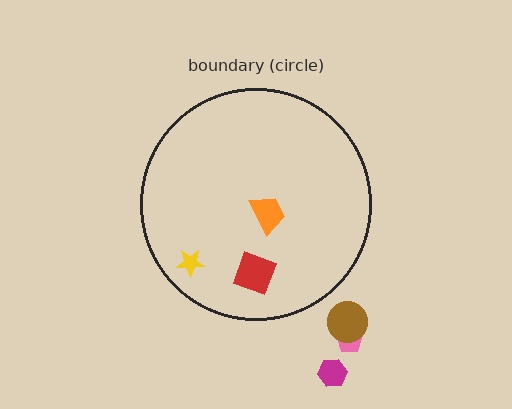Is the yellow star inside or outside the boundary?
Inside.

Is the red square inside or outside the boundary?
Inside.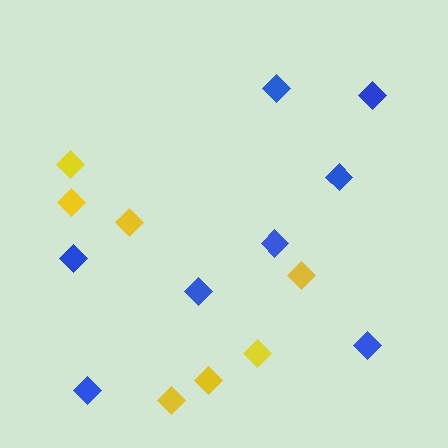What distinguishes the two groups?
There are 2 groups: one group of blue diamonds (8) and one group of yellow diamonds (7).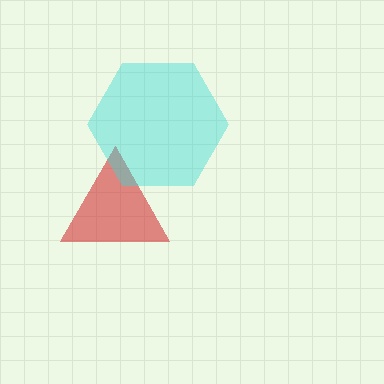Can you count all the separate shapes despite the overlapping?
Yes, there are 2 separate shapes.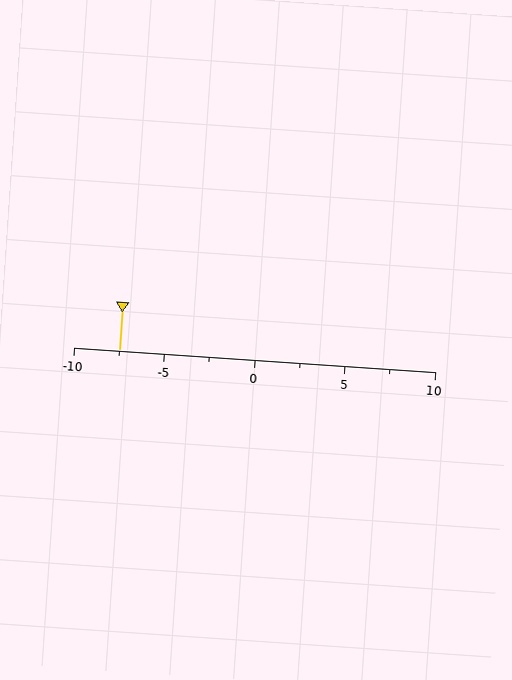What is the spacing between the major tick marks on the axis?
The major ticks are spaced 5 apart.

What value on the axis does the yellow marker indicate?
The marker indicates approximately -7.5.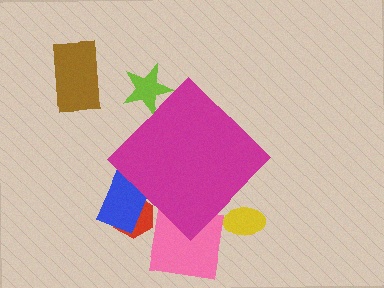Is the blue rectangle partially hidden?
Yes, the blue rectangle is partially hidden behind the magenta diamond.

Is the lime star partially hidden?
Yes, the lime star is partially hidden behind the magenta diamond.